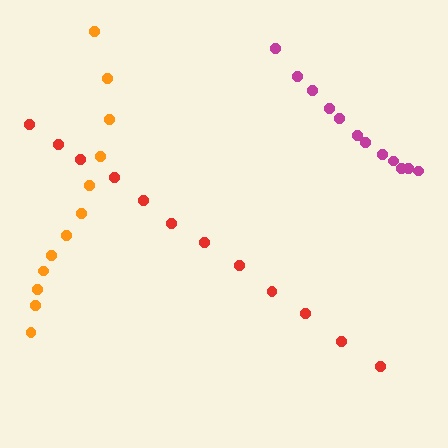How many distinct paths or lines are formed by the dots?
There are 3 distinct paths.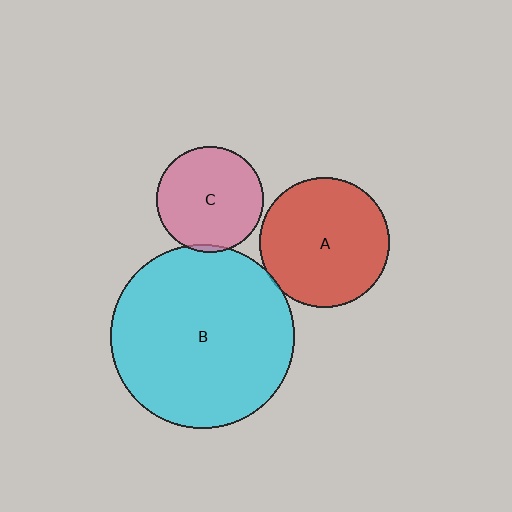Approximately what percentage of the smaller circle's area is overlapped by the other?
Approximately 5%.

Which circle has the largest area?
Circle B (cyan).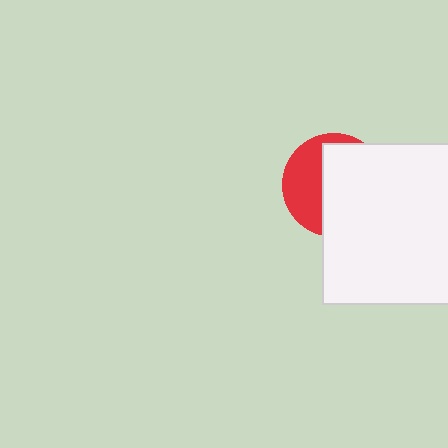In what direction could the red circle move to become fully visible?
The red circle could move left. That would shift it out from behind the white rectangle entirely.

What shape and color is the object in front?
The object in front is a white rectangle.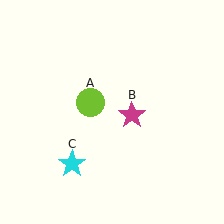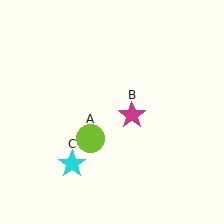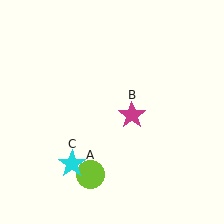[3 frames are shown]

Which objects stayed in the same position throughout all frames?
Magenta star (object B) and cyan star (object C) remained stationary.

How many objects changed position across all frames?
1 object changed position: lime circle (object A).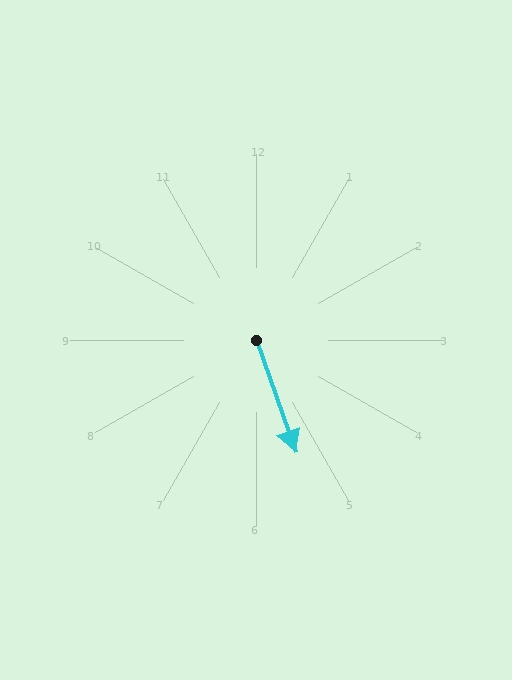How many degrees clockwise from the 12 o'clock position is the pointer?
Approximately 161 degrees.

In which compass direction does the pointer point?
South.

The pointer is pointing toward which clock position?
Roughly 5 o'clock.